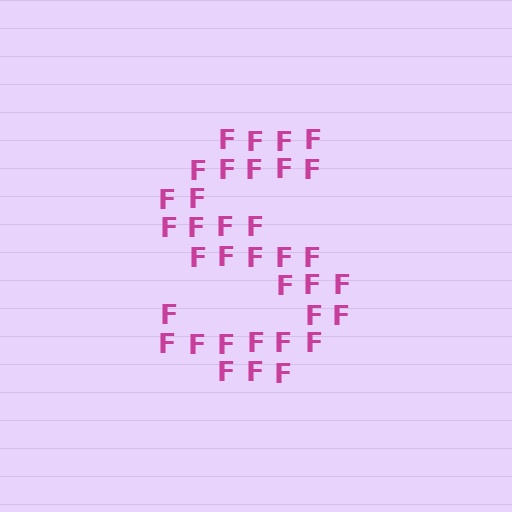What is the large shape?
The large shape is the letter S.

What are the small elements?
The small elements are letter F's.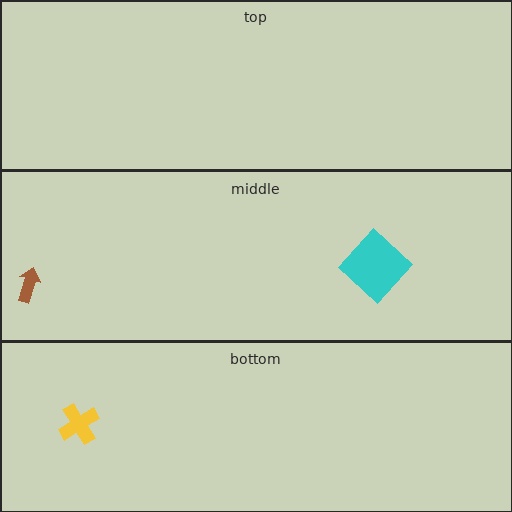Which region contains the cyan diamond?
The middle region.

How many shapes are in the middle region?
2.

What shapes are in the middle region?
The brown arrow, the cyan diamond.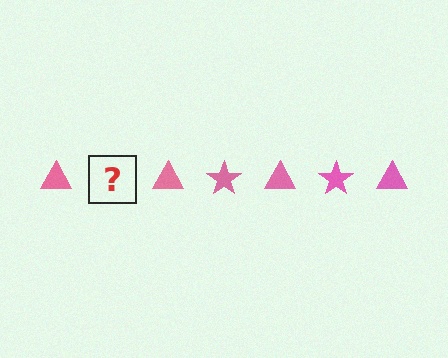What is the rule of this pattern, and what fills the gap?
The rule is that the pattern cycles through triangle, star shapes in pink. The gap should be filled with a pink star.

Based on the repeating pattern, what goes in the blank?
The blank should be a pink star.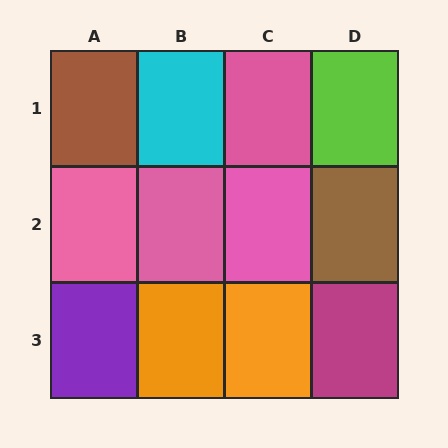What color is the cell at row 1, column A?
Brown.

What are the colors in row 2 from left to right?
Pink, pink, pink, brown.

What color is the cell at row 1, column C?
Pink.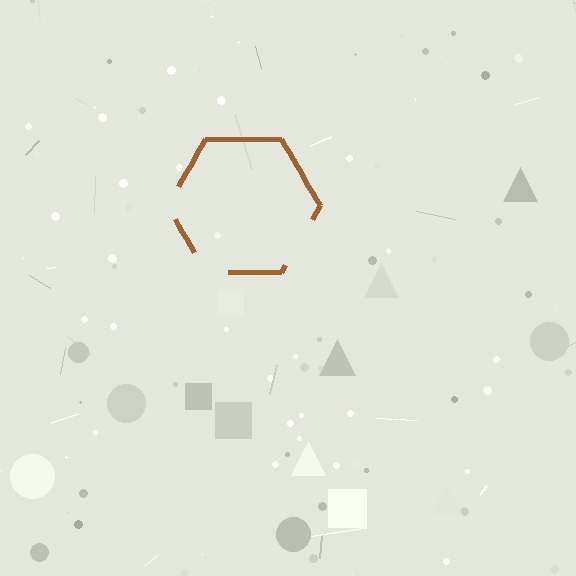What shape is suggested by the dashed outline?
The dashed outline suggests a hexagon.